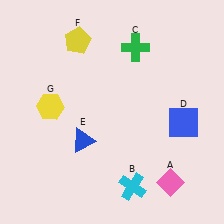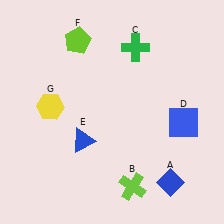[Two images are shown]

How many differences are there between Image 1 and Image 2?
There are 3 differences between the two images.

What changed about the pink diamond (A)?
In Image 1, A is pink. In Image 2, it changed to blue.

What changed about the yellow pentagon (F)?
In Image 1, F is yellow. In Image 2, it changed to lime.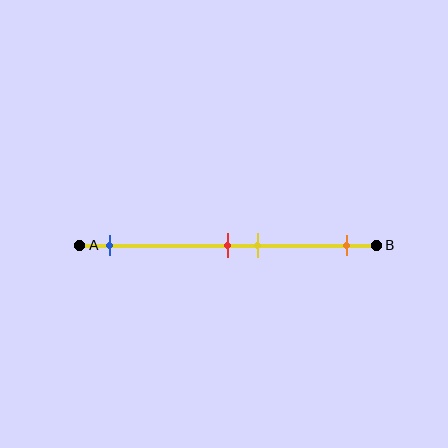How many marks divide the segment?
There are 4 marks dividing the segment.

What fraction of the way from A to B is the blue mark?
The blue mark is approximately 10% (0.1) of the way from A to B.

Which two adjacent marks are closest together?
The red and yellow marks are the closest adjacent pair.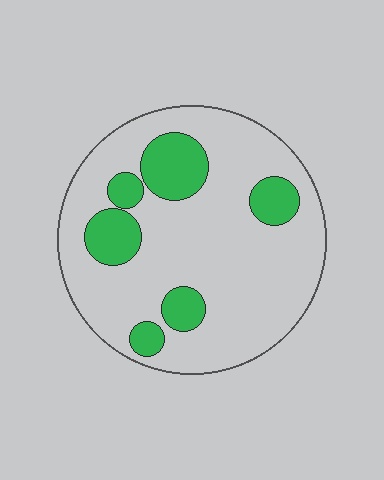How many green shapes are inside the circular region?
6.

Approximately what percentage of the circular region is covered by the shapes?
Approximately 20%.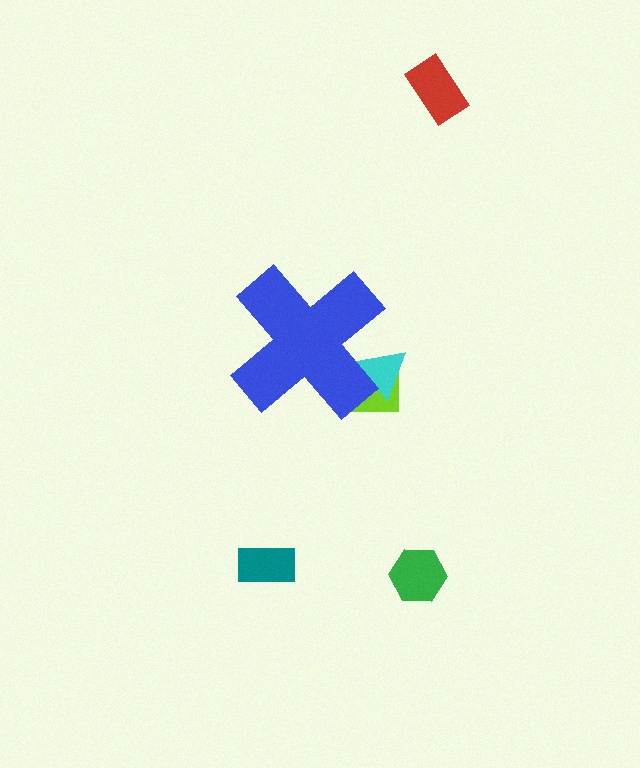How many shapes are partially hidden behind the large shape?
2 shapes are partially hidden.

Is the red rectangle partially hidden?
No, the red rectangle is fully visible.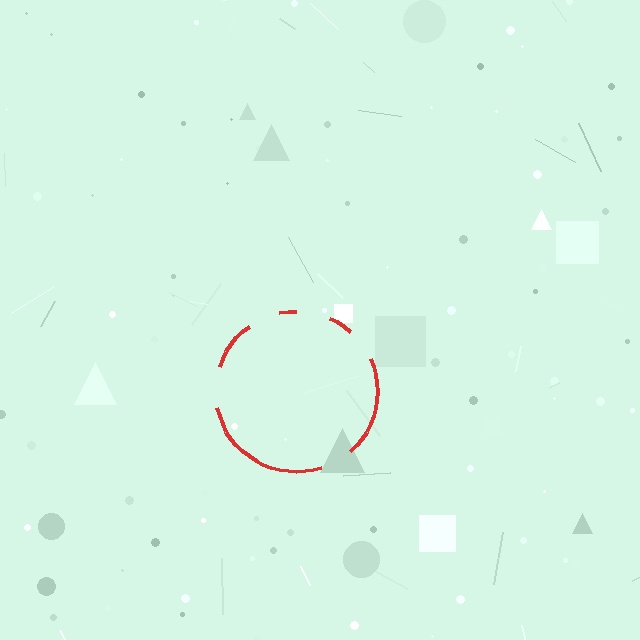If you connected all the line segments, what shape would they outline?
They would outline a circle.